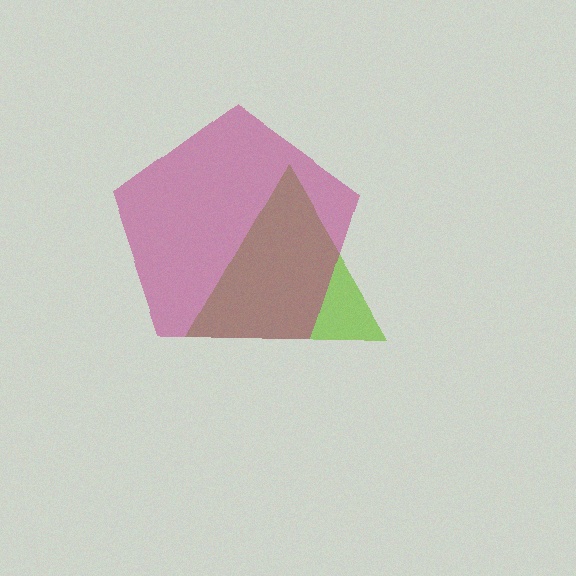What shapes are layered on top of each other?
The layered shapes are: a lime triangle, a magenta pentagon.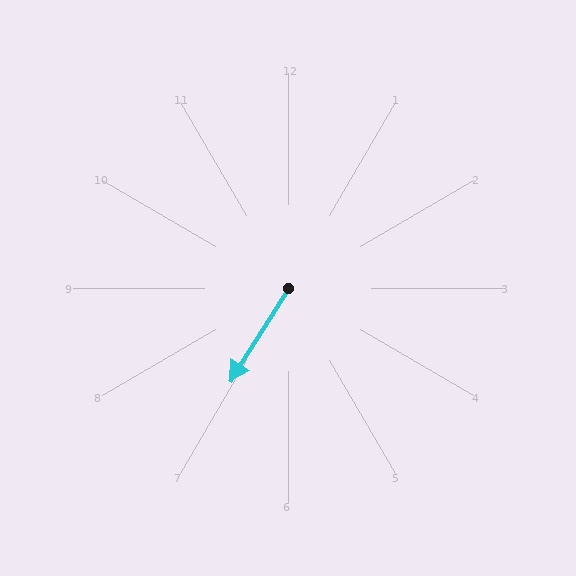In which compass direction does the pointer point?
Southwest.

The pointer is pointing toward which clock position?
Roughly 7 o'clock.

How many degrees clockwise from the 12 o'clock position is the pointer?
Approximately 212 degrees.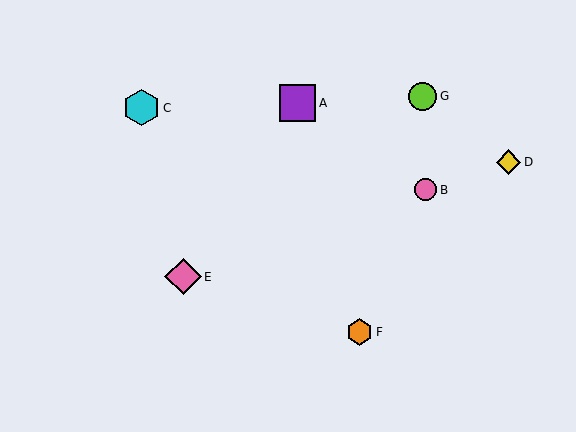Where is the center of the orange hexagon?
The center of the orange hexagon is at (359, 332).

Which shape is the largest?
The cyan hexagon (labeled C) is the largest.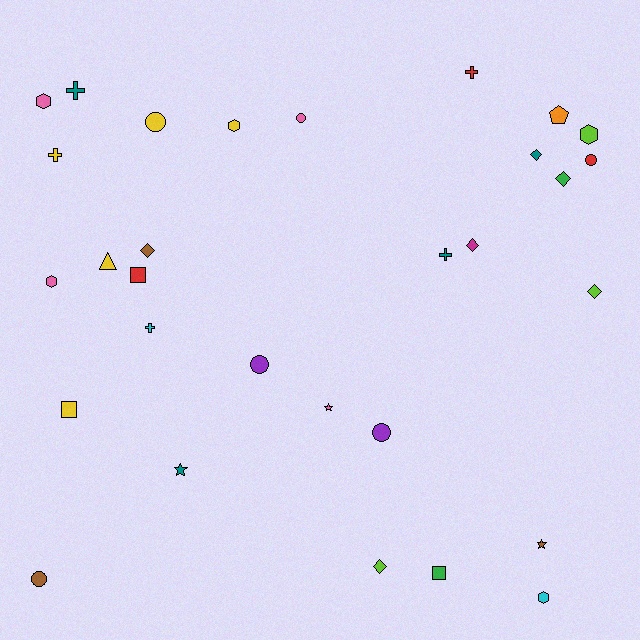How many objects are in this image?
There are 30 objects.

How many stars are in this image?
There are 3 stars.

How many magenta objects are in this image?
There is 1 magenta object.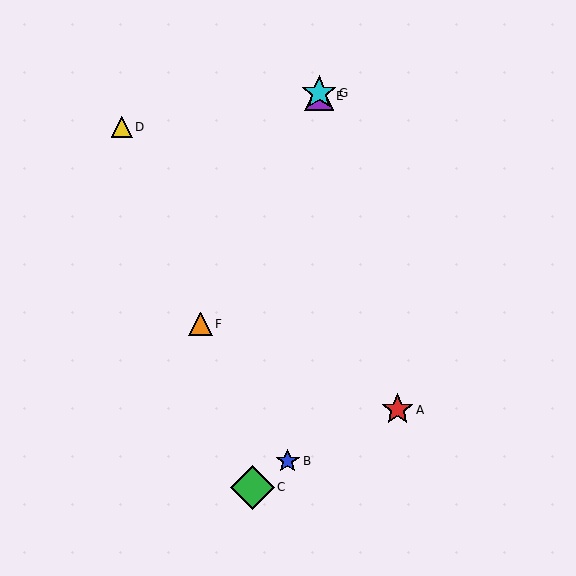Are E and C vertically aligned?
No, E is at x≈319 and C is at x≈252.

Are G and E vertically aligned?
Yes, both are at x≈319.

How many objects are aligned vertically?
2 objects (E, G) are aligned vertically.